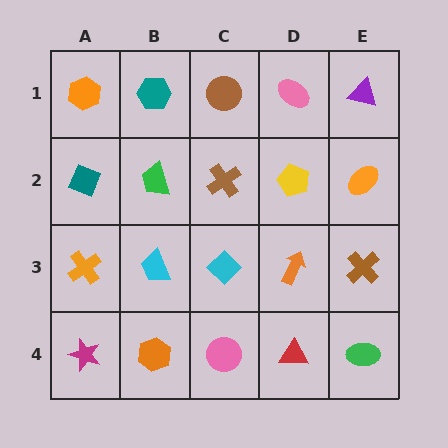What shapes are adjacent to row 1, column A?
A teal diamond (row 2, column A), a teal hexagon (row 1, column B).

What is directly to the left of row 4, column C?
An orange hexagon.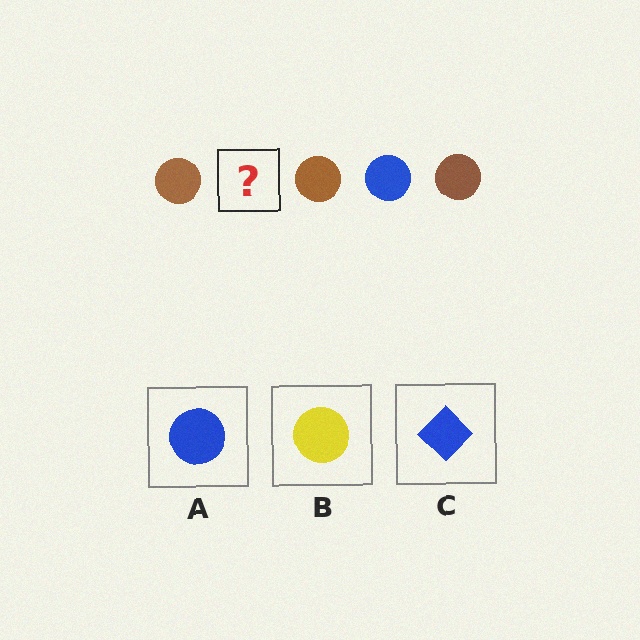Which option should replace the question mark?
Option A.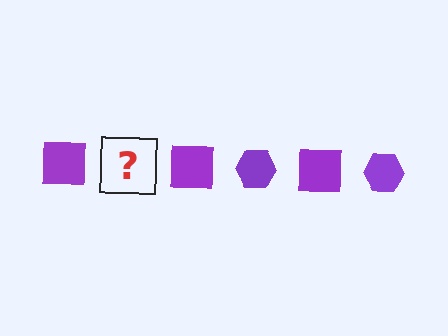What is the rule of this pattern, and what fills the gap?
The rule is that the pattern cycles through square, hexagon shapes in purple. The gap should be filled with a purple hexagon.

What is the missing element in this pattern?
The missing element is a purple hexagon.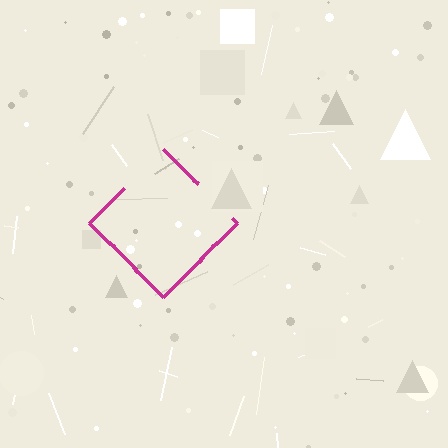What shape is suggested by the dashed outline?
The dashed outline suggests a diamond.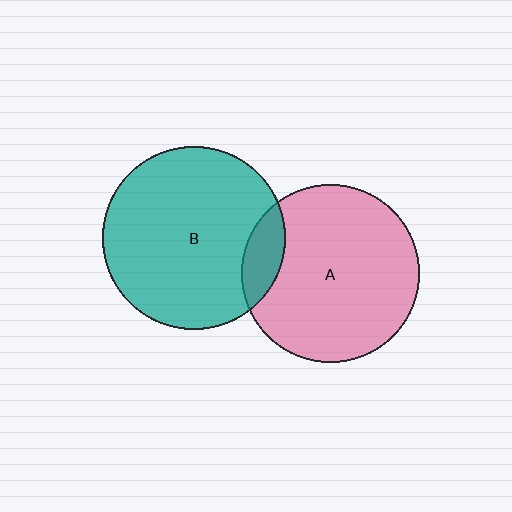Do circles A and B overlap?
Yes.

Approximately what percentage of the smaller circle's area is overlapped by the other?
Approximately 10%.